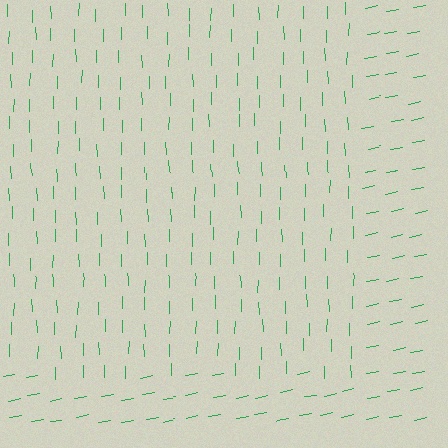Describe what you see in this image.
The image is filled with small green line segments. A rectangle region in the image has lines oriented differently from the surrounding lines, creating a visible texture boundary.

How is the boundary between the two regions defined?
The boundary is defined purely by a change in line orientation (approximately 78 degrees difference). All lines are the same color and thickness.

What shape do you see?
I see a rectangle.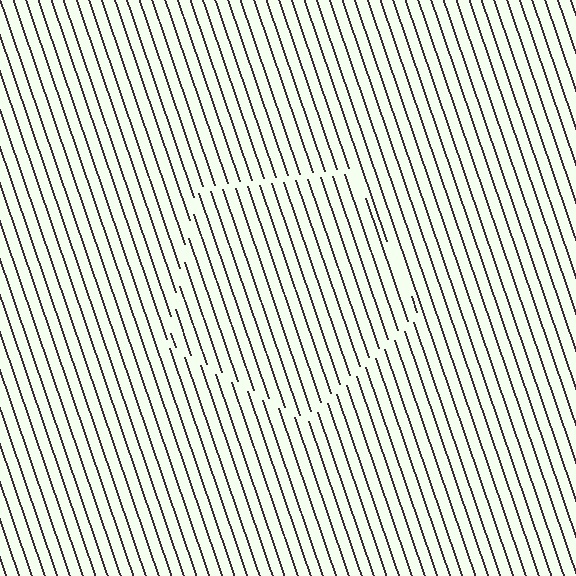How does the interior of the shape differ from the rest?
The interior of the shape contains the same grating, shifted by half a period — the contour is defined by the phase discontinuity where line-ends from the inner and outer gratings abut.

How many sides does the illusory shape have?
5 sides — the line-ends trace a pentagon.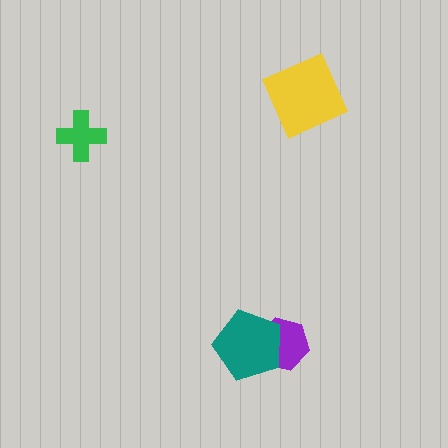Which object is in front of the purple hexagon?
The teal pentagon is in front of the purple hexagon.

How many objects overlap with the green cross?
0 objects overlap with the green cross.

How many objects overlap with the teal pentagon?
1 object overlaps with the teal pentagon.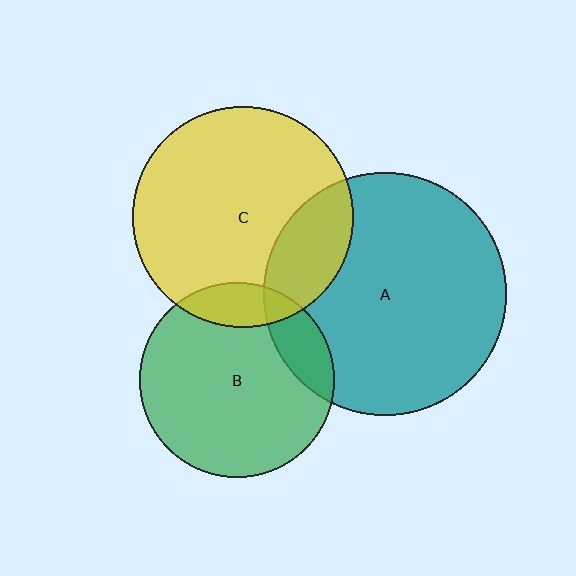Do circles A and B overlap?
Yes.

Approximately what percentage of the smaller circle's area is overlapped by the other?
Approximately 15%.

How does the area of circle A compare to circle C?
Approximately 1.2 times.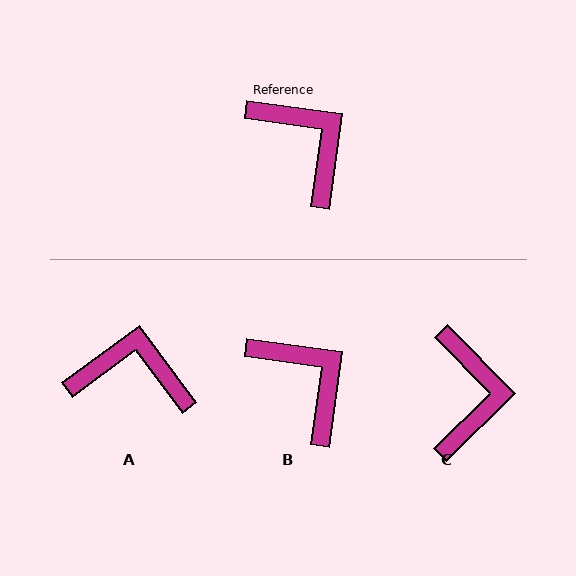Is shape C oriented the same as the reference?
No, it is off by about 37 degrees.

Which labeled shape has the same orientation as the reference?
B.